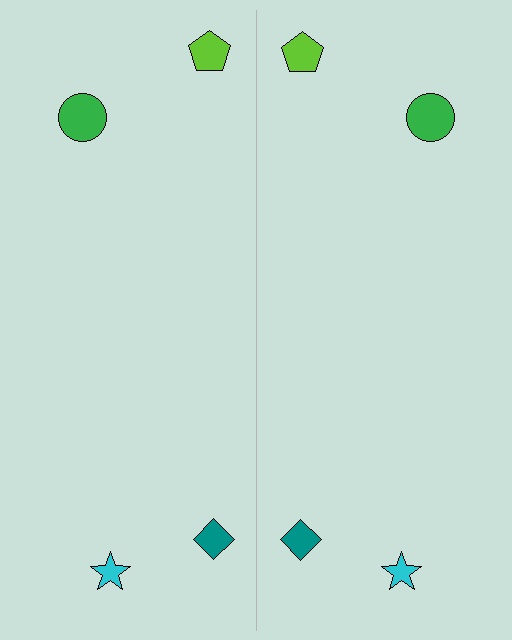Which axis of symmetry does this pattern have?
The pattern has a vertical axis of symmetry running through the center of the image.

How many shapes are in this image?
There are 8 shapes in this image.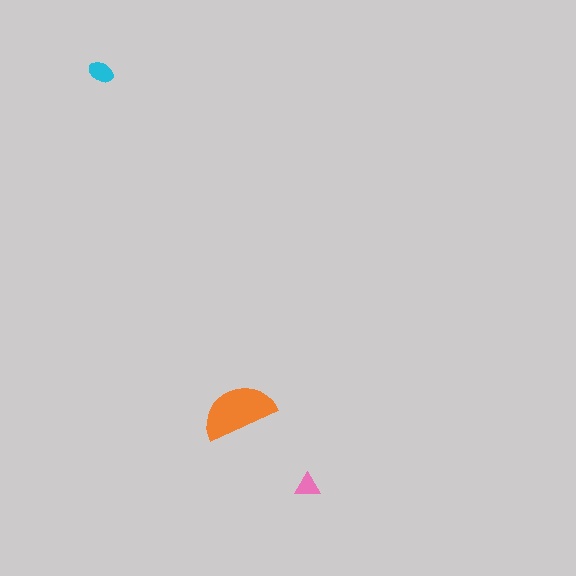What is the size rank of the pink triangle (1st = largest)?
3rd.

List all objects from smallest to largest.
The pink triangle, the cyan ellipse, the orange semicircle.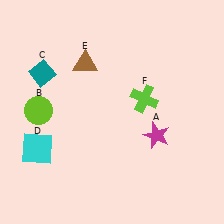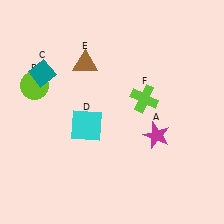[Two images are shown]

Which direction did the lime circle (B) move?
The lime circle (B) moved up.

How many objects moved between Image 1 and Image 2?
2 objects moved between the two images.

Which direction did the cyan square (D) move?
The cyan square (D) moved right.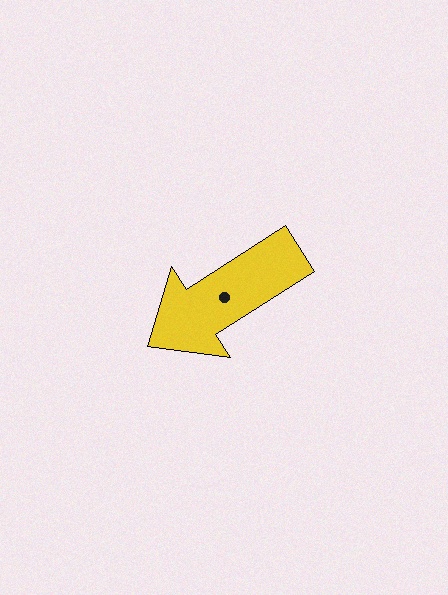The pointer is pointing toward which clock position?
Roughly 8 o'clock.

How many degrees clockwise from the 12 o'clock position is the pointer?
Approximately 237 degrees.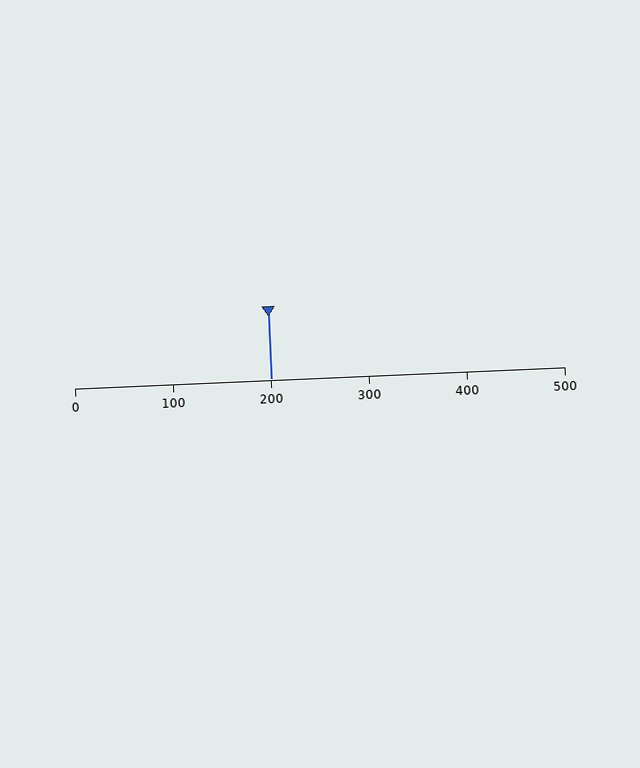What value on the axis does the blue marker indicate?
The marker indicates approximately 200.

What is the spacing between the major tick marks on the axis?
The major ticks are spaced 100 apart.